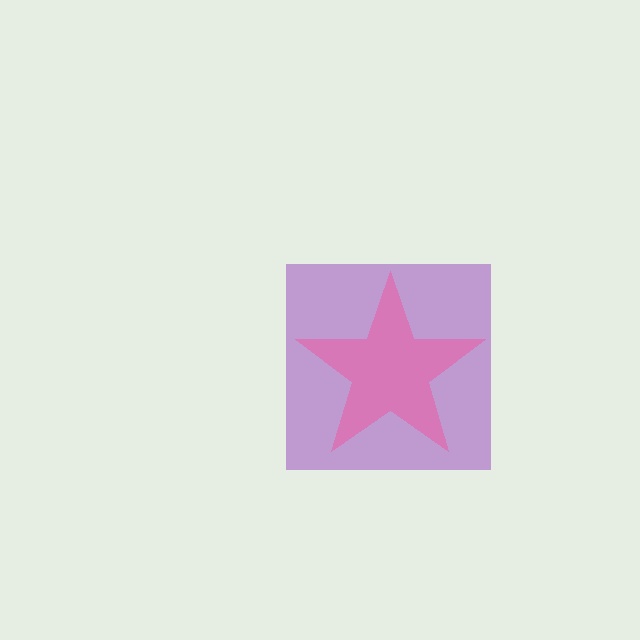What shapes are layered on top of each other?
The layered shapes are: a purple square, a pink star.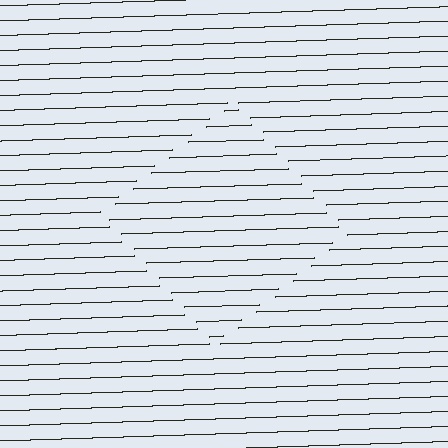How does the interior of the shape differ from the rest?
The interior of the shape contains the same grating, shifted by half a period — the contour is defined by the phase discontinuity where line-ends from the inner and outer gratings abut.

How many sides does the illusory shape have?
4 sides — the line-ends trace a square.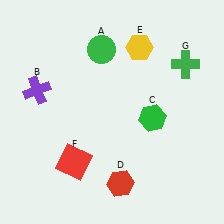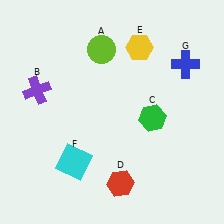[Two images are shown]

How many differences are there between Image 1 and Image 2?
There are 3 differences between the two images.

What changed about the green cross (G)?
In Image 1, G is green. In Image 2, it changed to blue.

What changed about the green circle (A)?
In Image 1, A is green. In Image 2, it changed to lime.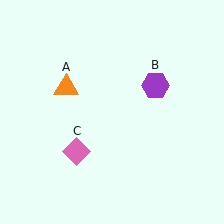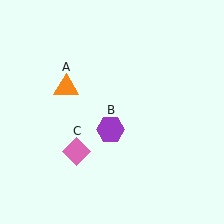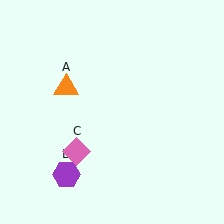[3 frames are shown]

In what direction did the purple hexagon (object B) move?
The purple hexagon (object B) moved down and to the left.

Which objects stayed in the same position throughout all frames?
Orange triangle (object A) and pink diamond (object C) remained stationary.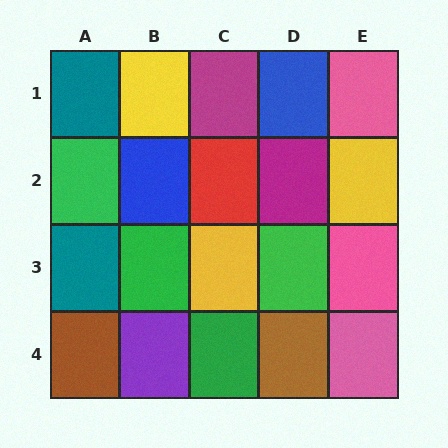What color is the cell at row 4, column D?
Brown.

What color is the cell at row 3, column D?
Green.